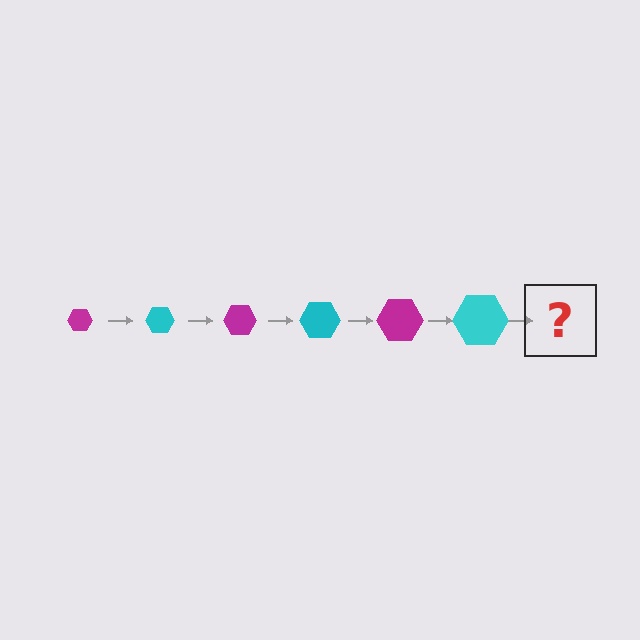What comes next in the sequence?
The next element should be a magenta hexagon, larger than the previous one.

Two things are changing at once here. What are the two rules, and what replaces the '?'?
The two rules are that the hexagon grows larger each step and the color cycles through magenta and cyan. The '?' should be a magenta hexagon, larger than the previous one.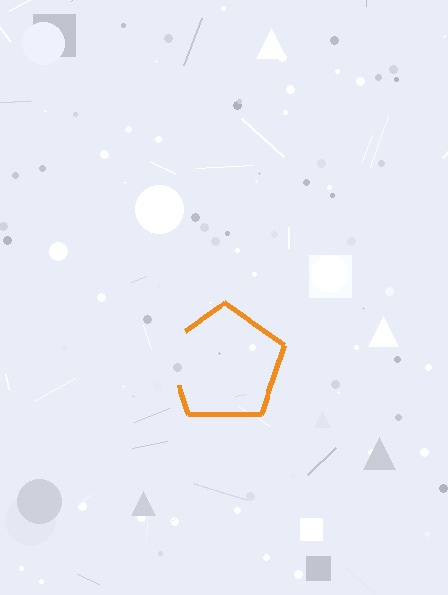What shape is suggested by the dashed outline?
The dashed outline suggests a pentagon.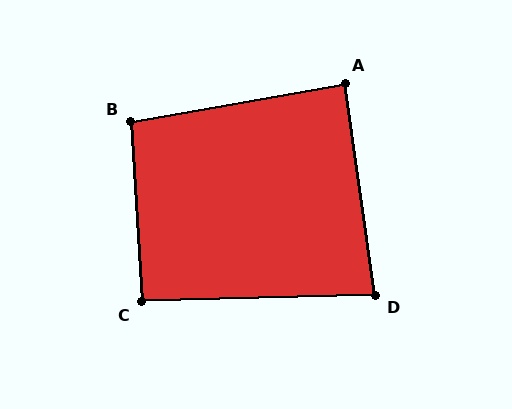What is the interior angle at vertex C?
Approximately 92 degrees (approximately right).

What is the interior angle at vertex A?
Approximately 88 degrees (approximately right).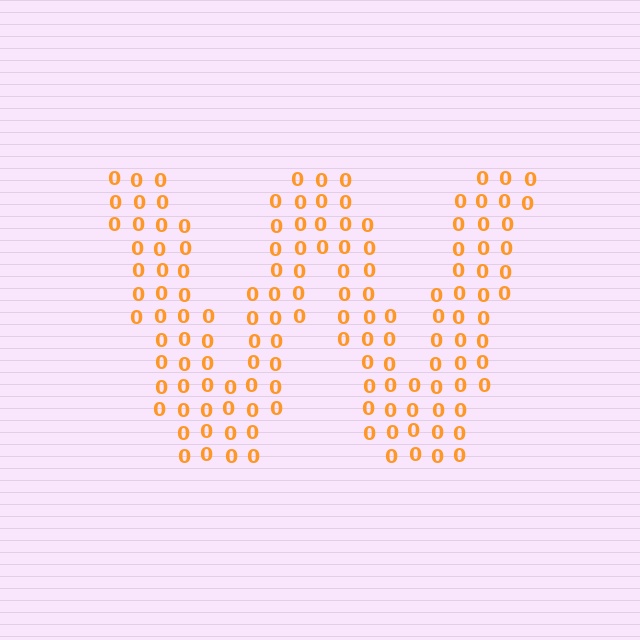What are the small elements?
The small elements are digit 0's.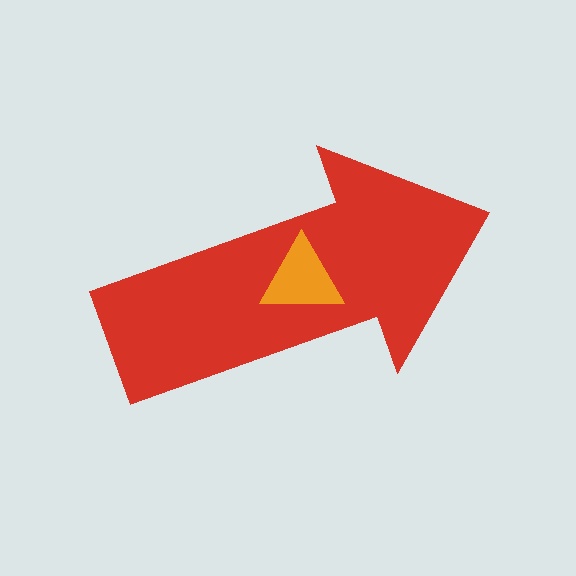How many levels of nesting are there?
2.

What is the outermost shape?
The red arrow.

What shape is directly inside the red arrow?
The orange triangle.